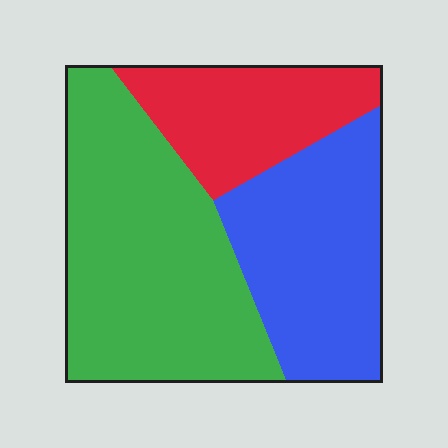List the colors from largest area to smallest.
From largest to smallest: green, blue, red.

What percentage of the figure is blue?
Blue takes up between a sixth and a third of the figure.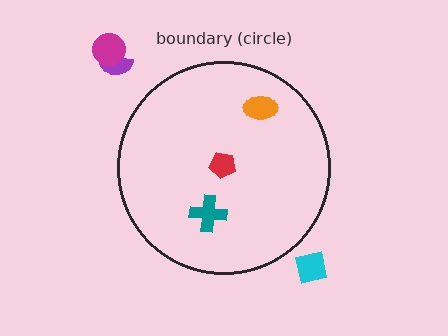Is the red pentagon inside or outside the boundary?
Inside.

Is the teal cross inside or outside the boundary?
Inside.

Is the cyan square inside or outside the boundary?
Outside.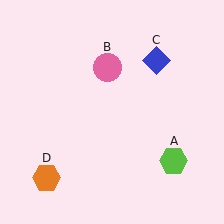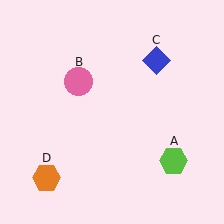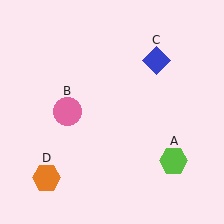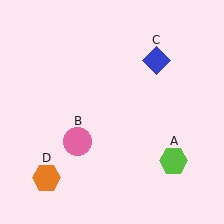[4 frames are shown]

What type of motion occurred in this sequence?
The pink circle (object B) rotated counterclockwise around the center of the scene.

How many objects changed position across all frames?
1 object changed position: pink circle (object B).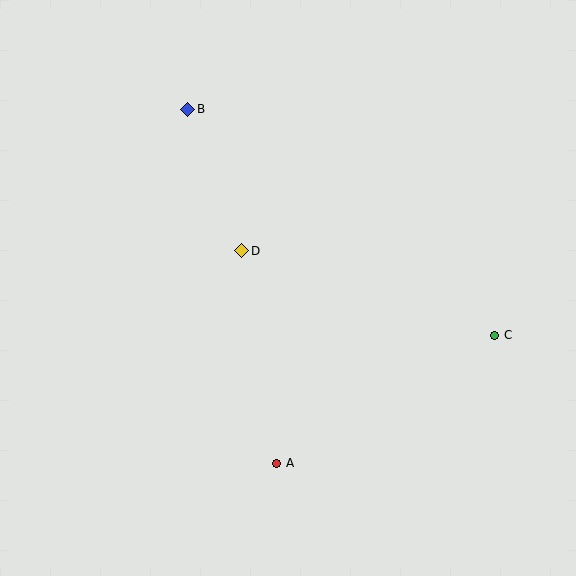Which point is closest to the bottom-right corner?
Point C is closest to the bottom-right corner.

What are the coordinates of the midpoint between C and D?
The midpoint between C and D is at (368, 293).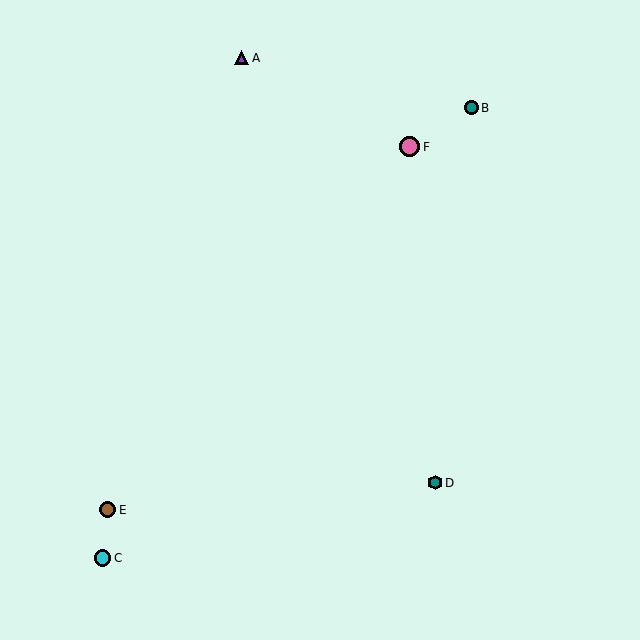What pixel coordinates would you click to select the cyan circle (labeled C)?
Click at (102, 558) to select the cyan circle C.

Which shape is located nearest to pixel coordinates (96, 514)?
The brown circle (labeled E) at (108, 510) is nearest to that location.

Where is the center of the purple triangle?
The center of the purple triangle is at (242, 58).